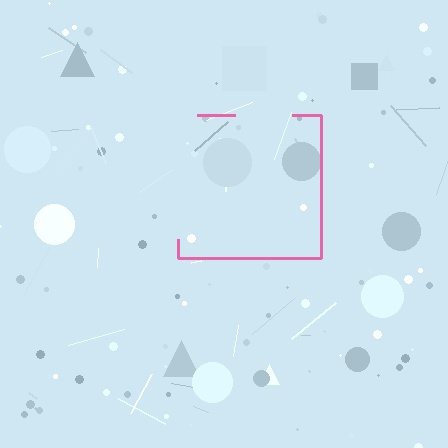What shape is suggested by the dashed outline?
The dashed outline suggests a square.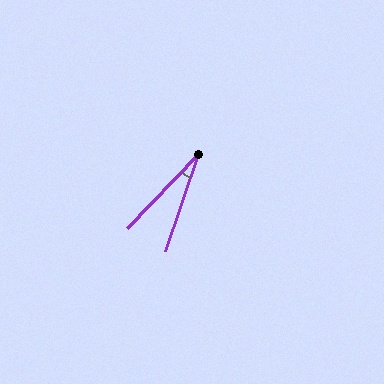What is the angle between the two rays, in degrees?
Approximately 25 degrees.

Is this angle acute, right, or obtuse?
It is acute.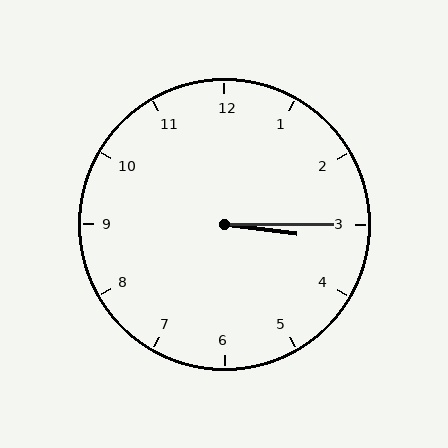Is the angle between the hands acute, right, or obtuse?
It is acute.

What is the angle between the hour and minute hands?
Approximately 8 degrees.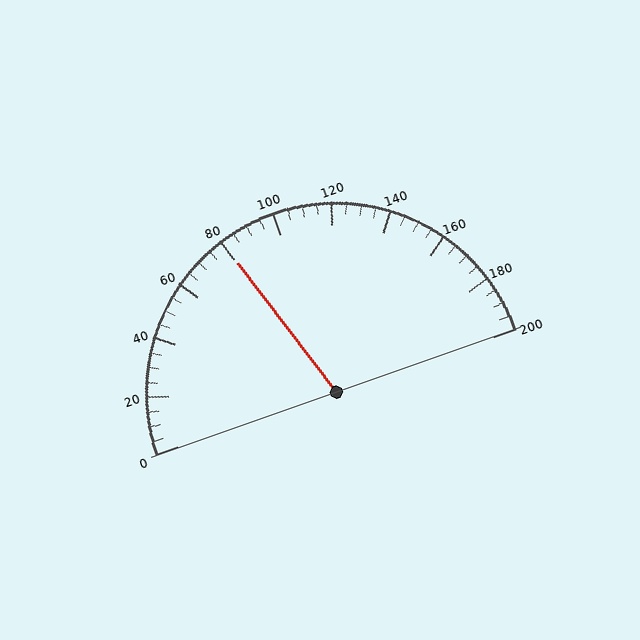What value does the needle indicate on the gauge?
The needle indicates approximately 80.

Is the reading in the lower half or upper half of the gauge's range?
The reading is in the lower half of the range (0 to 200).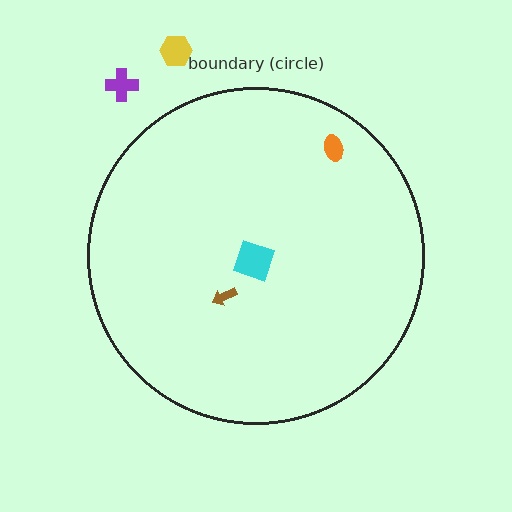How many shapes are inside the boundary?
3 inside, 2 outside.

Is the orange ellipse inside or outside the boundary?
Inside.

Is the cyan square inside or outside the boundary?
Inside.